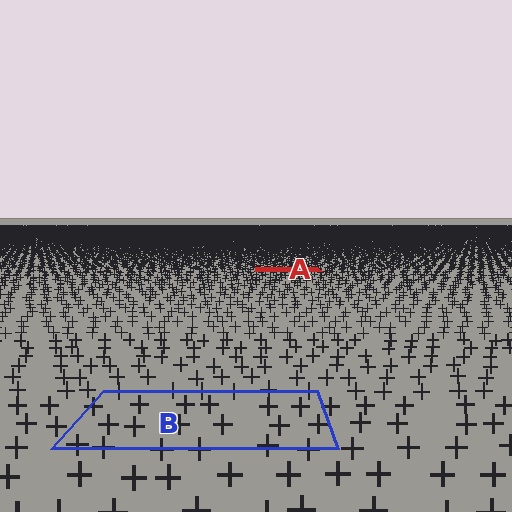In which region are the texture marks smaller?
The texture marks are smaller in region A, because it is farther away.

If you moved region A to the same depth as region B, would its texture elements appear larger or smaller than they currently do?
They would appear larger. At a closer depth, the same texture elements are projected at a bigger on-screen size.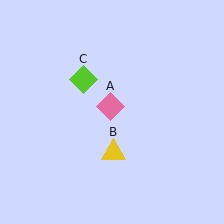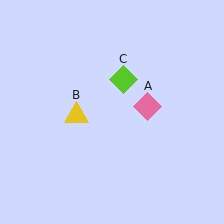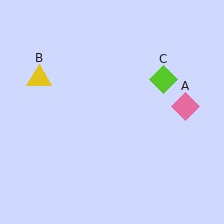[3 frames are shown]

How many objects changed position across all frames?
3 objects changed position: pink diamond (object A), yellow triangle (object B), lime diamond (object C).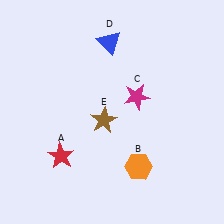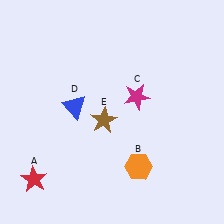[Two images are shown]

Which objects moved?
The objects that moved are: the red star (A), the blue triangle (D).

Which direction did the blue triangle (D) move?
The blue triangle (D) moved down.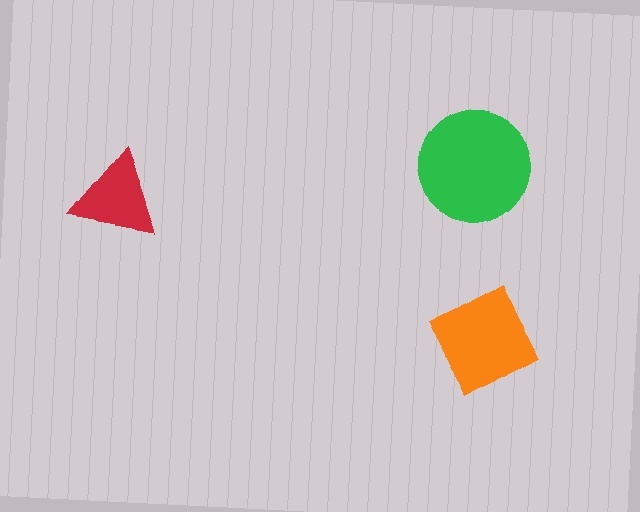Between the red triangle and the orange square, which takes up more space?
The orange square.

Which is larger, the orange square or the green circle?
The green circle.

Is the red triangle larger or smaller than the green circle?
Smaller.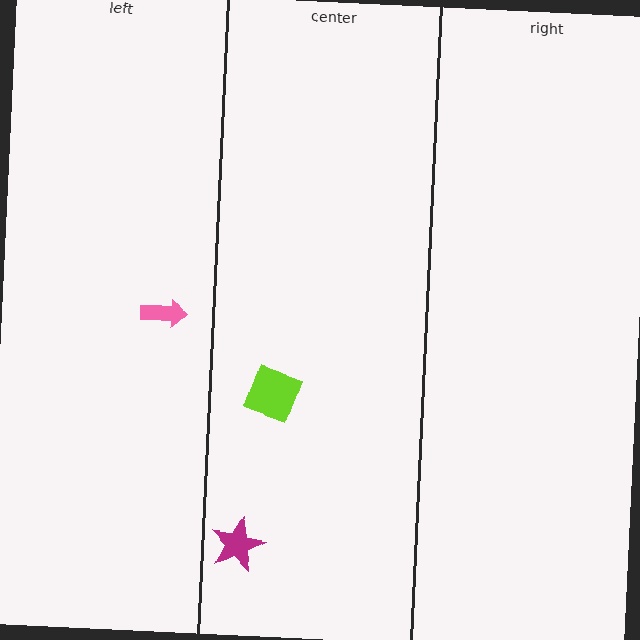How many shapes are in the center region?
2.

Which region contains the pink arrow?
The left region.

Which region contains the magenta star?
The center region.